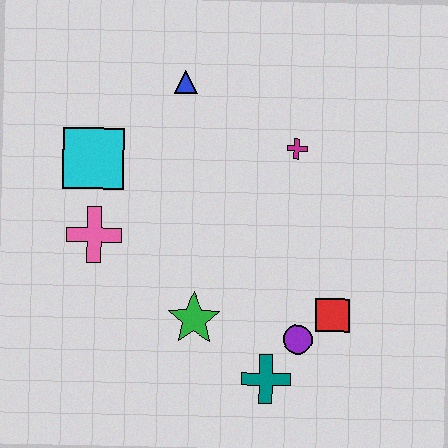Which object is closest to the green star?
The teal cross is closest to the green star.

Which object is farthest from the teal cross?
The blue triangle is farthest from the teal cross.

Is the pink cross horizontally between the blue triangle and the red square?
No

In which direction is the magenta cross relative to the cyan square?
The magenta cross is to the right of the cyan square.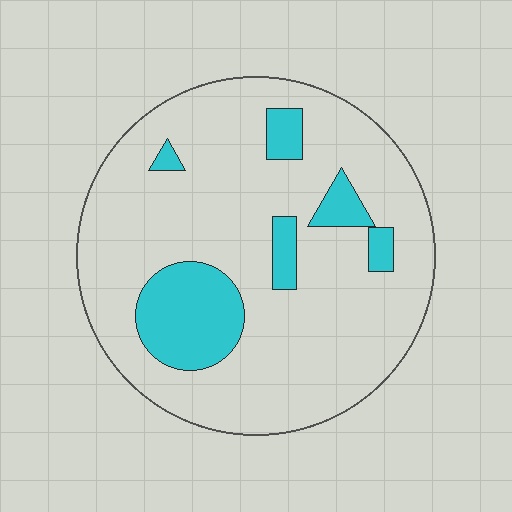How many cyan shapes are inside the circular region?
6.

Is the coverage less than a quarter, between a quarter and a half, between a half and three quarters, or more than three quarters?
Less than a quarter.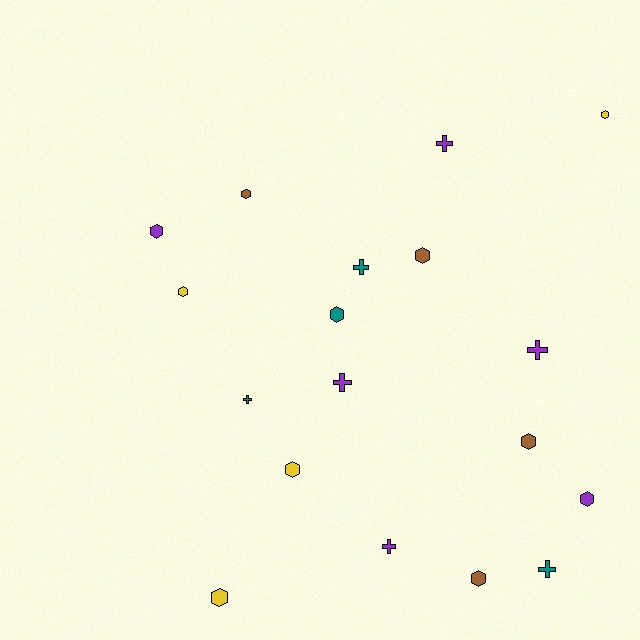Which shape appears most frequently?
Hexagon, with 11 objects.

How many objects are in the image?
There are 18 objects.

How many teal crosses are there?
There are 3 teal crosses.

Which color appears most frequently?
Purple, with 6 objects.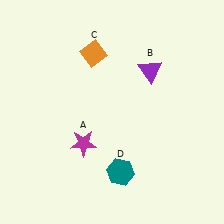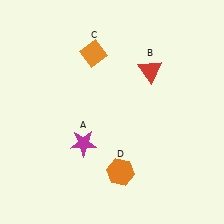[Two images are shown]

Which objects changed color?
B changed from purple to red. D changed from teal to orange.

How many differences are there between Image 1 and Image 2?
There are 2 differences between the two images.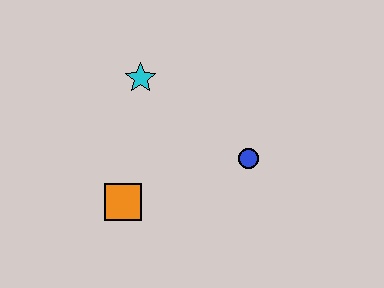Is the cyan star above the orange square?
Yes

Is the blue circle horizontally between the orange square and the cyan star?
No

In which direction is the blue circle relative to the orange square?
The blue circle is to the right of the orange square.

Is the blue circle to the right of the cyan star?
Yes